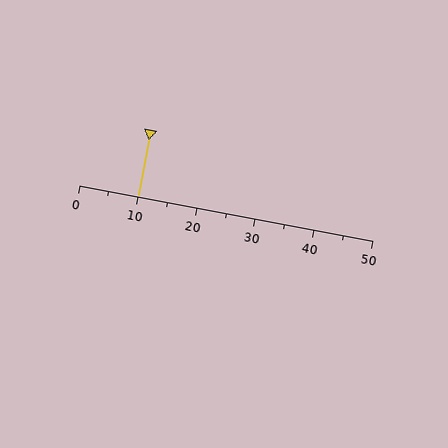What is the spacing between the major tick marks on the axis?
The major ticks are spaced 10 apart.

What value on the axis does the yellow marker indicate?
The marker indicates approximately 10.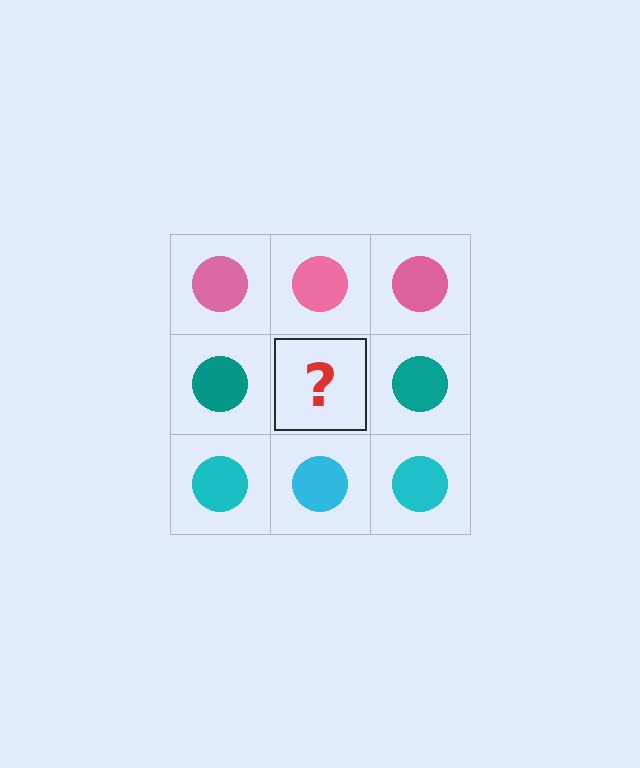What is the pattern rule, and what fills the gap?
The rule is that each row has a consistent color. The gap should be filled with a teal circle.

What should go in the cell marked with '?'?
The missing cell should contain a teal circle.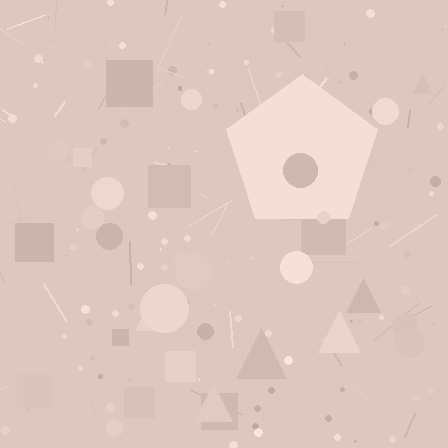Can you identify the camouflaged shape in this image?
The camouflaged shape is a pentagon.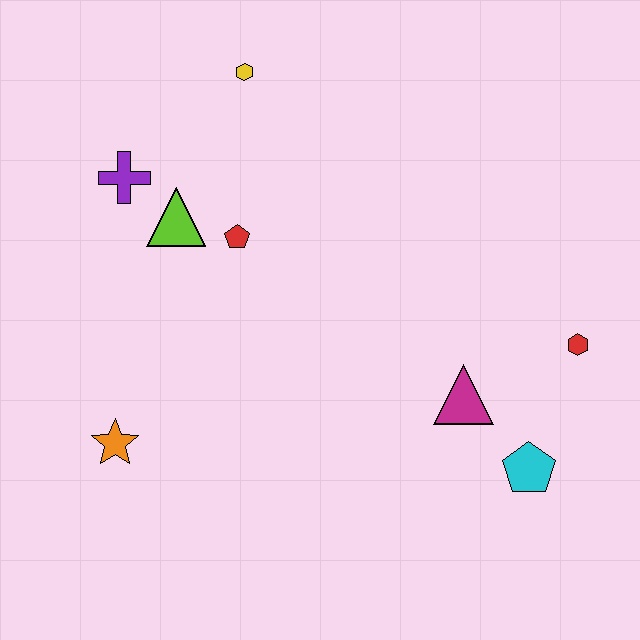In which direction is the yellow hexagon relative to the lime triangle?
The yellow hexagon is above the lime triangle.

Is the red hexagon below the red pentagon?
Yes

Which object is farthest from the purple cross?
The cyan pentagon is farthest from the purple cross.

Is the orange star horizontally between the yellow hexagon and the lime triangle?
No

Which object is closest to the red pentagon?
The lime triangle is closest to the red pentagon.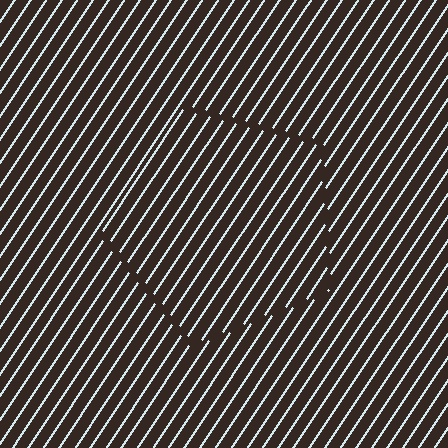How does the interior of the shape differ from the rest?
The interior of the shape contains the same grating, shifted by half a period — the contour is defined by the phase discontinuity where line-ends from the inner and outer gratings abut.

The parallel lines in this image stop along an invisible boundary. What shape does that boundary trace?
An illusory pentagon. The interior of the shape contains the same grating, shifted by half a period — the contour is defined by the phase discontinuity where line-ends from the inner and outer gratings abut.